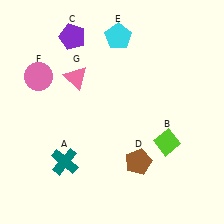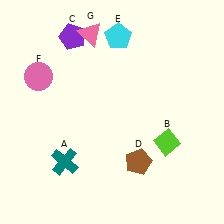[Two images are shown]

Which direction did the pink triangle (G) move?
The pink triangle (G) moved up.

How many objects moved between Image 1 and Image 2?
1 object moved between the two images.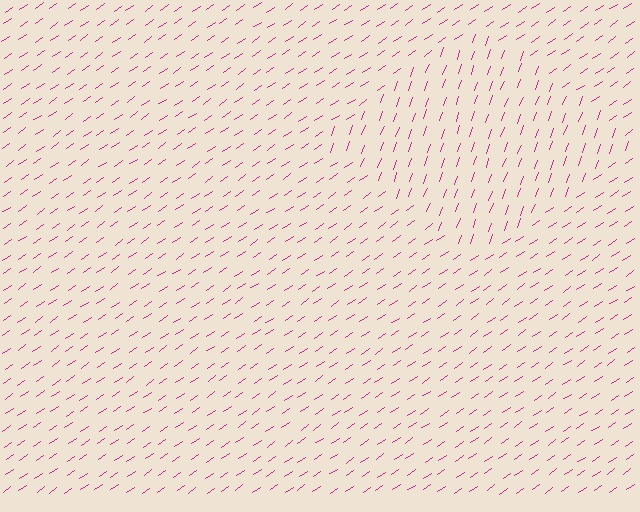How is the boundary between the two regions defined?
The boundary is defined purely by a change in line orientation (approximately 36 degrees difference). All lines are the same color and thickness.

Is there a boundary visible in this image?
Yes, there is a texture boundary formed by a change in line orientation.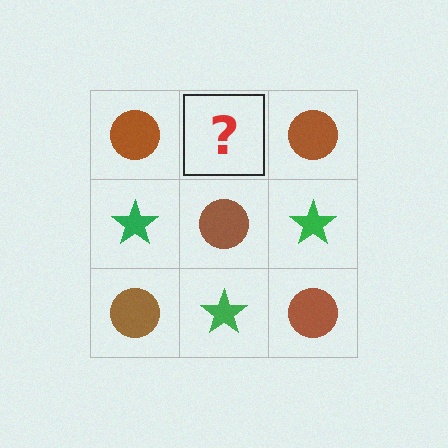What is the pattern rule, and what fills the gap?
The rule is that it alternates brown circle and green star in a checkerboard pattern. The gap should be filled with a green star.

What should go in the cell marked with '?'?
The missing cell should contain a green star.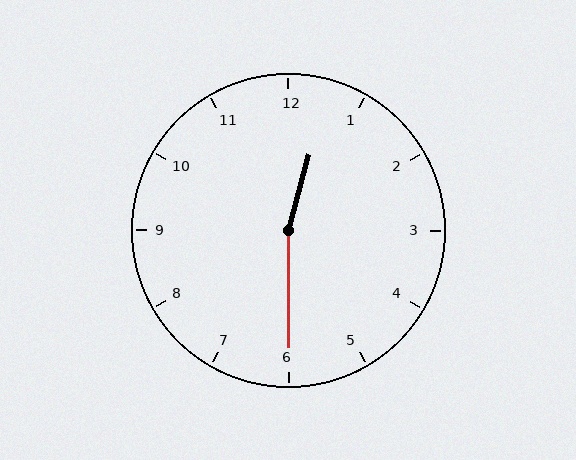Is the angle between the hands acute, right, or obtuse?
It is obtuse.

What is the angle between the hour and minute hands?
Approximately 165 degrees.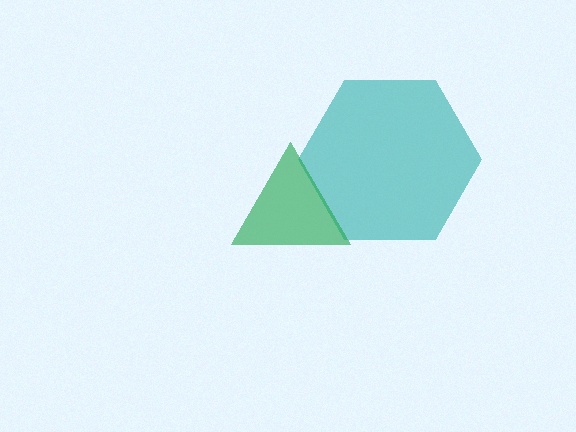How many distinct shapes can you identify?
There are 2 distinct shapes: a teal hexagon, a green triangle.